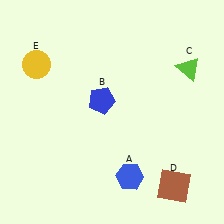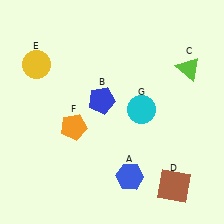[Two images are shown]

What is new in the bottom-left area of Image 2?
An orange pentagon (F) was added in the bottom-left area of Image 2.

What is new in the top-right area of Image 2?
A cyan circle (G) was added in the top-right area of Image 2.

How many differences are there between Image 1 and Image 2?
There are 2 differences between the two images.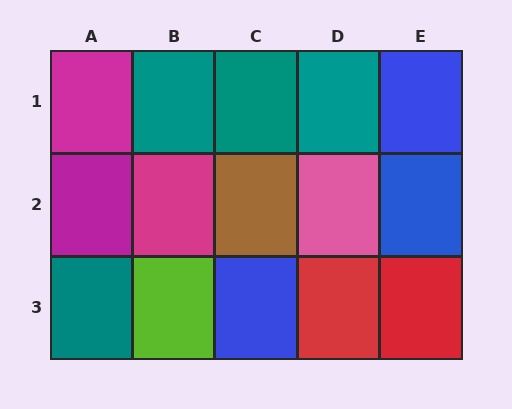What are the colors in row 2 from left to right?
Magenta, magenta, brown, pink, blue.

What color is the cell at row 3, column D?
Red.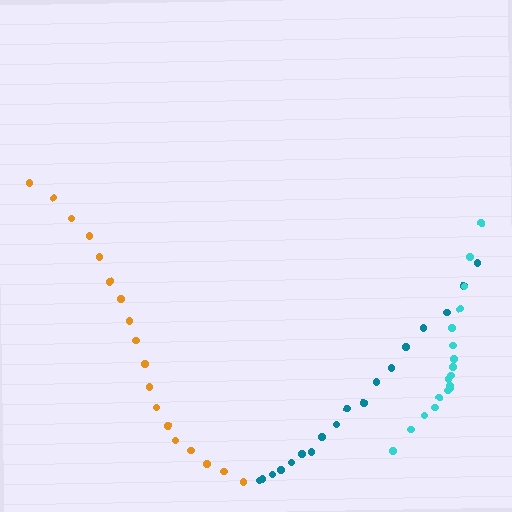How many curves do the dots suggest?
There are 3 distinct paths.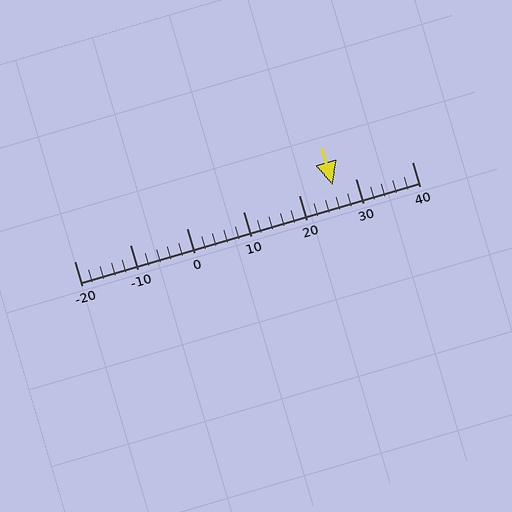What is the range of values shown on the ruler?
The ruler shows values from -20 to 40.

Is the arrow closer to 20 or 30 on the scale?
The arrow is closer to 30.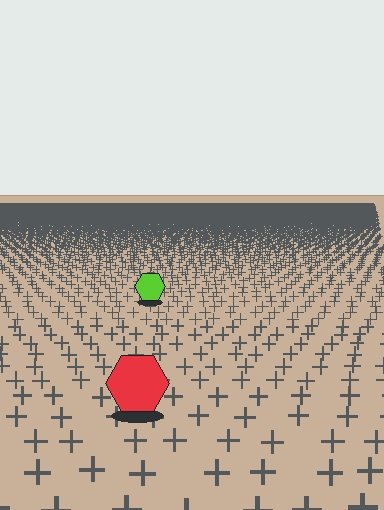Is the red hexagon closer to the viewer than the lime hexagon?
Yes. The red hexagon is closer — you can tell from the texture gradient: the ground texture is coarser near it.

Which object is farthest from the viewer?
The lime hexagon is farthest from the viewer. It appears smaller and the ground texture around it is denser.